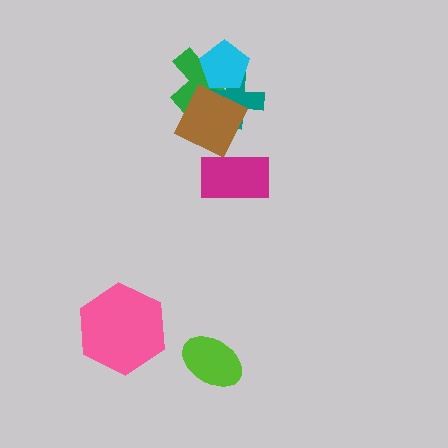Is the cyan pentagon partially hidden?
Yes, it is partially covered by another shape.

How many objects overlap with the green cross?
3 objects overlap with the green cross.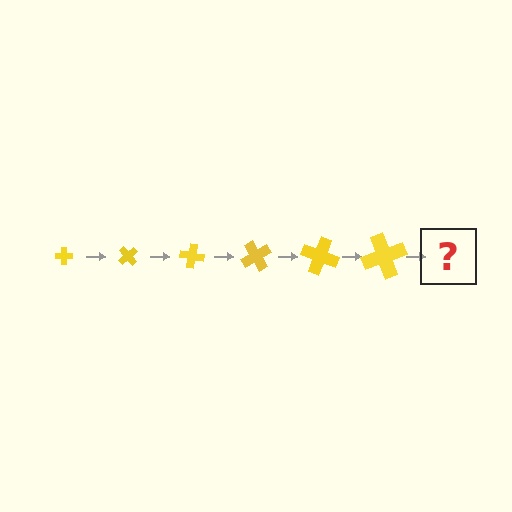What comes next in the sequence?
The next element should be a cross, larger than the previous one and rotated 300 degrees from the start.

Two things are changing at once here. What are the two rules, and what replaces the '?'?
The two rules are that the cross grows larger each step and it rotates 50 degrees each step. The '?' should be a cross, larger than the previous one and rotated 300 degrees from the start.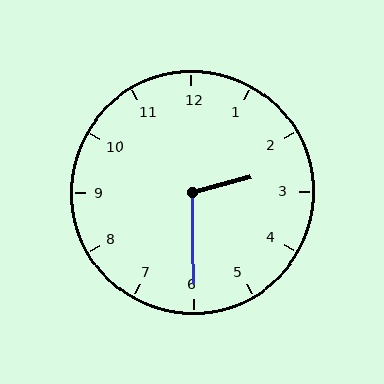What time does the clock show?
2:30.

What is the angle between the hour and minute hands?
Approximately 105 degrees.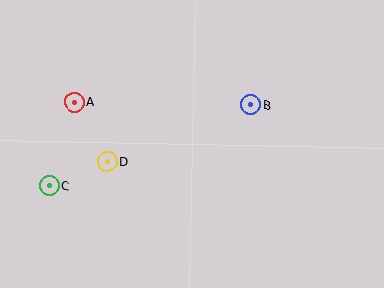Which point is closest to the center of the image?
Point B at (251, 105) is closest to the center.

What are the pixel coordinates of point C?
Point C is at (49, 186).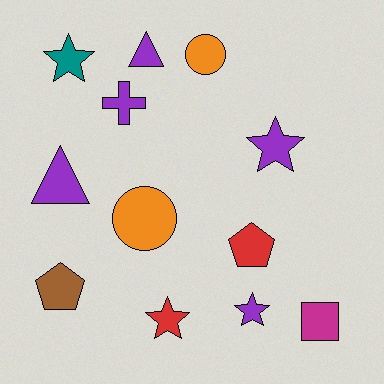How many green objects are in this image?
There are no green objects.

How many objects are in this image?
There are 12 objects.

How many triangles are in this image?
There are 2 triangles.